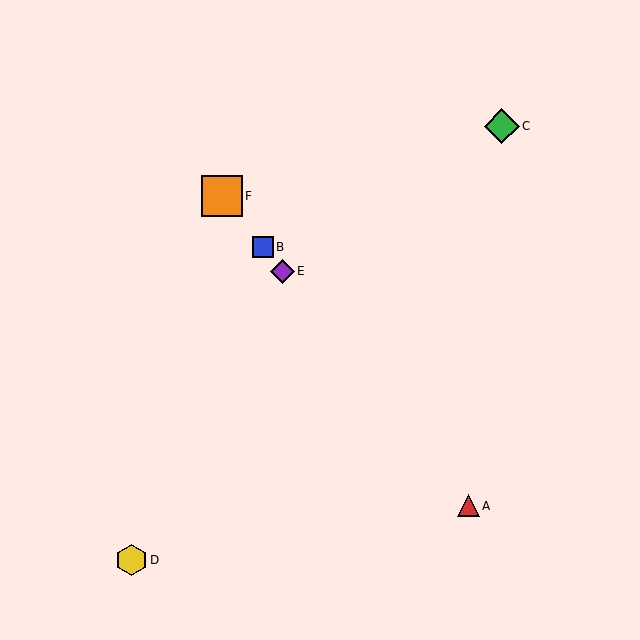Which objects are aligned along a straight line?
Objects A, B, E, F are aligned along a straight line.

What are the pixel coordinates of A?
Object A is at (468, 506).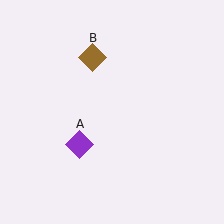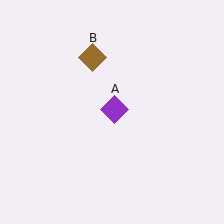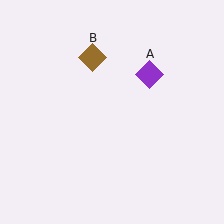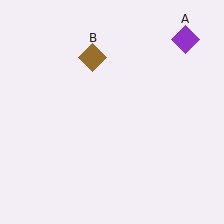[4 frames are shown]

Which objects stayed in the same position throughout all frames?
Brown diamond (object B) remained stationary.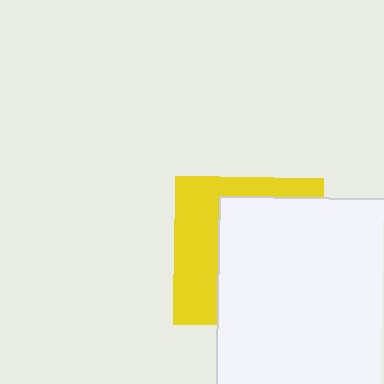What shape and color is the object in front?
The object in front is a white square.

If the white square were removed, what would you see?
You would see the complete yellow square.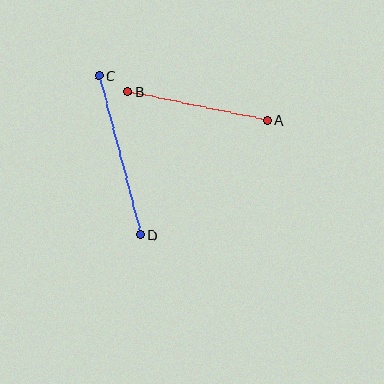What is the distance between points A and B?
The distance is approximately 142 pixels.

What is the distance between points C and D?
The distance is approximately 165 pixels.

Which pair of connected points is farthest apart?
Points C and D are farthest apart.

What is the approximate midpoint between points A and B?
The midpoint is at approximately (198, 106) pixels.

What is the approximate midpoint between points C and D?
The midpoint is at approximately (120, 155) pixels.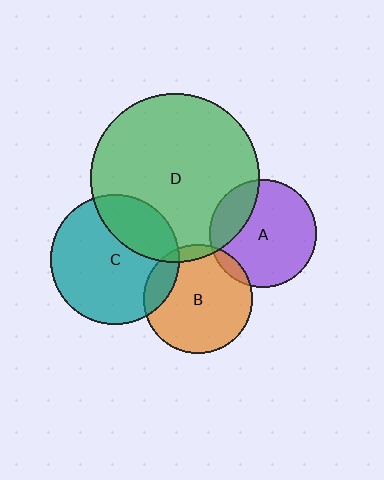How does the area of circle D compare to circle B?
Approximately 2.4 times.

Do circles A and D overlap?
Yes.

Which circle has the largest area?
Circle D (green).